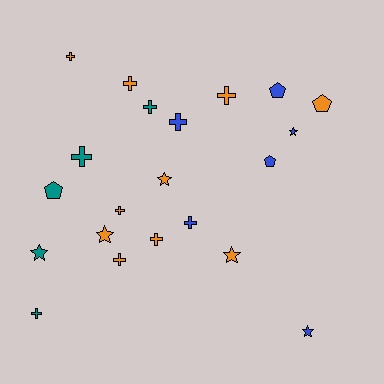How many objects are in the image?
There are 21 objects.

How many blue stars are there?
There are 2 blue stars.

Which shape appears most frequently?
Cross, with 11 objects.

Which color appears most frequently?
Orange, with 10 objects.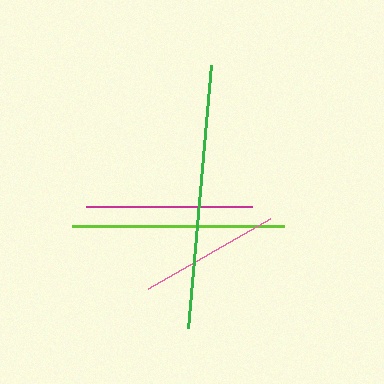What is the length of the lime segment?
The lime segment is approximately 212 pixels long.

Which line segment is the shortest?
The pink line is the shortest at approximately 141 pixels.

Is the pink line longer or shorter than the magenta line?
The magenta line is longer than the pink line.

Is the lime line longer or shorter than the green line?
The green line is longer than the lime line.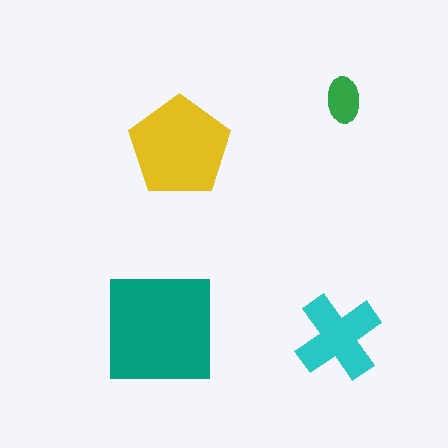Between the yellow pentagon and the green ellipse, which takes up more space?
The yellow pentagon.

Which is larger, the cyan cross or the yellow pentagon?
The yellow pentagon.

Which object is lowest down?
The cyan cross is bottommost.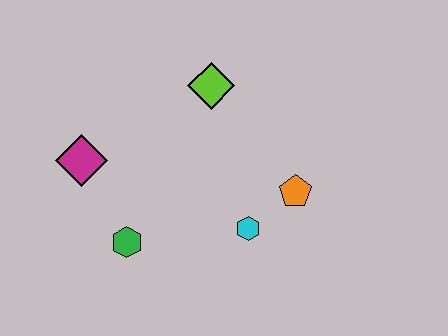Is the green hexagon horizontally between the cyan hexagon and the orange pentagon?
No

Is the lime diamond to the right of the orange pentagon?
No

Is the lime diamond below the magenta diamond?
No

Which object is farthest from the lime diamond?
The green hexagon is farthest from the lime diamond.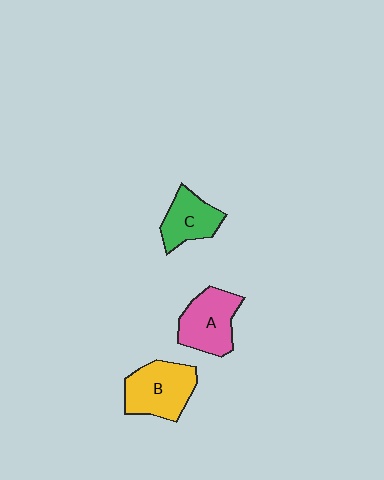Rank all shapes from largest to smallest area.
From largest to smallest: B (yellow), A (pink), C (green).